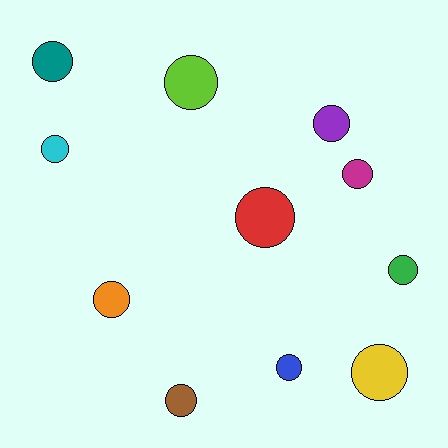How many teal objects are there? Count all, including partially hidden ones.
There is 1 teal object.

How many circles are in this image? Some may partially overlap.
There are 11 circles.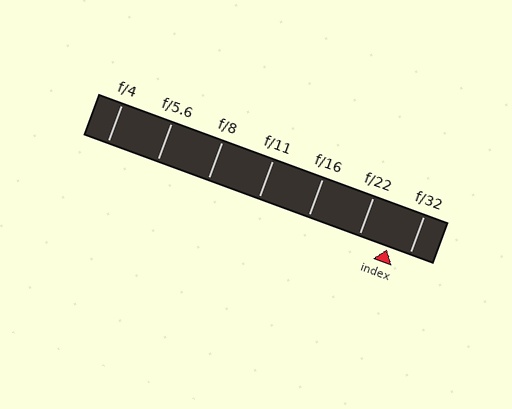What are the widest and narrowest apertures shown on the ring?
The widest aperture shown is f/4 and the narrowest is f/32.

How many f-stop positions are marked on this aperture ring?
There are 7 f-stop positions marked.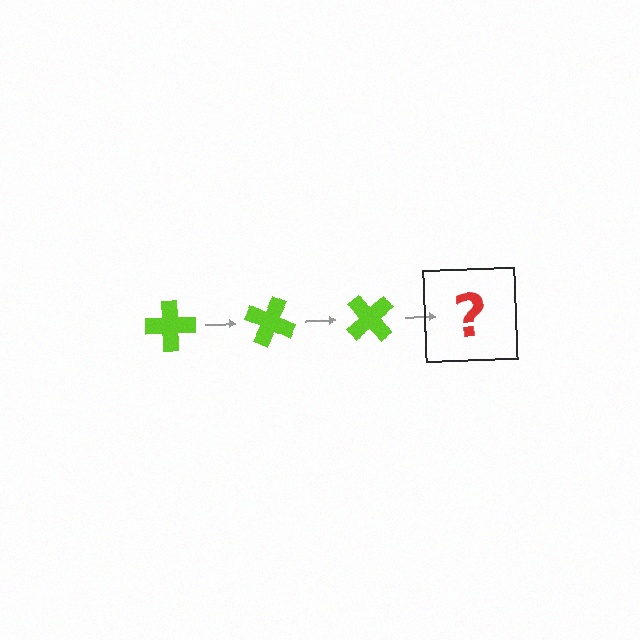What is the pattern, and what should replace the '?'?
The pattern is that the cross rotates 25 degrees each step. The '?' should be a lime cross rotated 75 degrees.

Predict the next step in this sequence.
The next step is a lime cross rotated 75 degrees.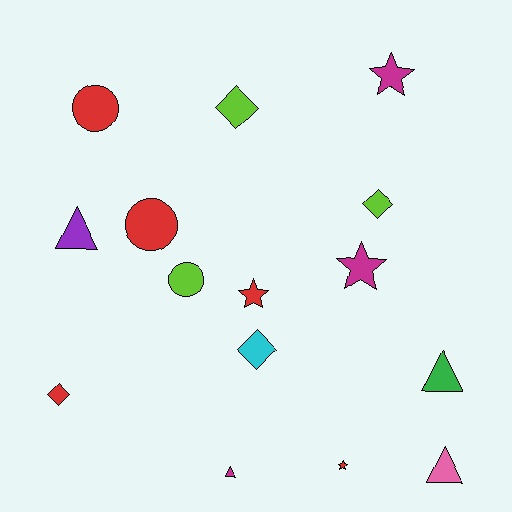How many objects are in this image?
There are 15 objects.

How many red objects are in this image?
There are 5 red objects.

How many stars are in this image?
There are 4 stars.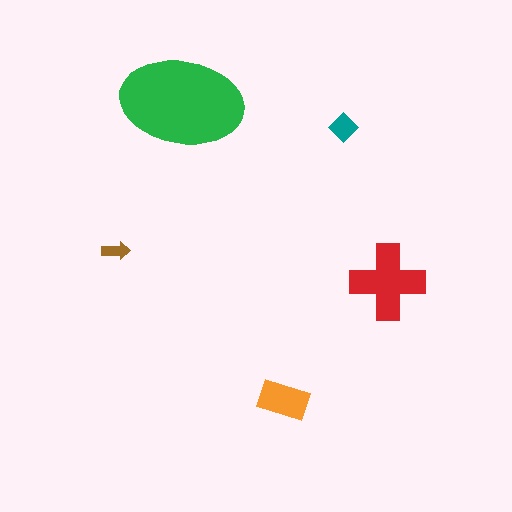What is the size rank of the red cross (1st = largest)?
2nd.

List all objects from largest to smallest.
The green ellipse, the red cross, the orange rectangle, the teal diamond, the brown arrow.